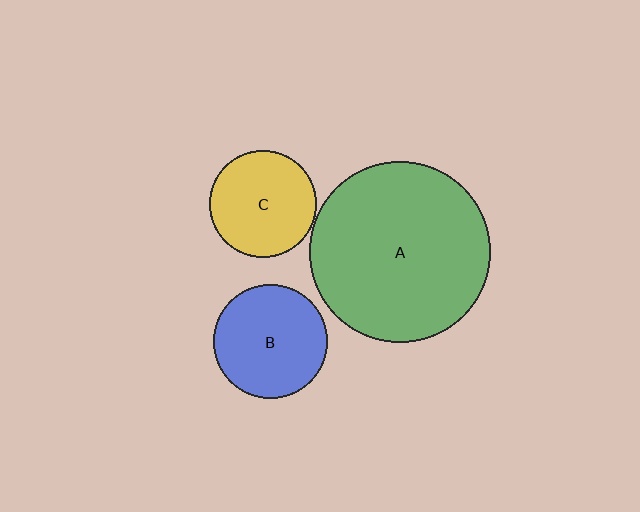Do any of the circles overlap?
No, none of the circles overlap.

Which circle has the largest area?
Circle A (green).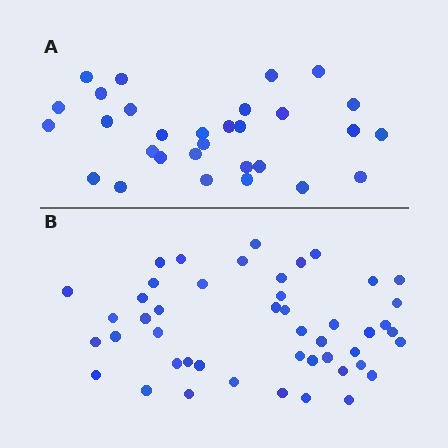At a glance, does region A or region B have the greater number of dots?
Region B (the bottom region) has more dots.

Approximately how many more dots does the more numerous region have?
Region B has approximately 15 more dots than region A.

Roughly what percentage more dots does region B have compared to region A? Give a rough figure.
About 55% more.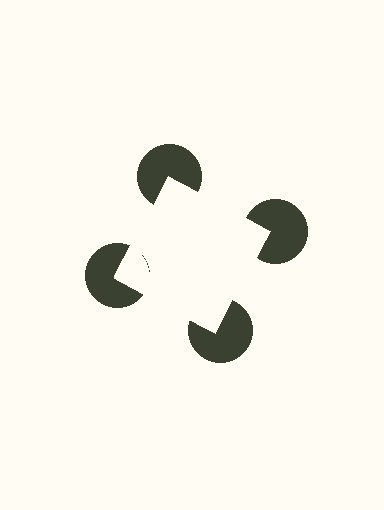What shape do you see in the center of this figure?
An illusory square — its edges are inferred from the aligned wedge cuts in the pac-man discs, not physically drawn.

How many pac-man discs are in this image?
There are 4 — one at each vertex of the illusory square.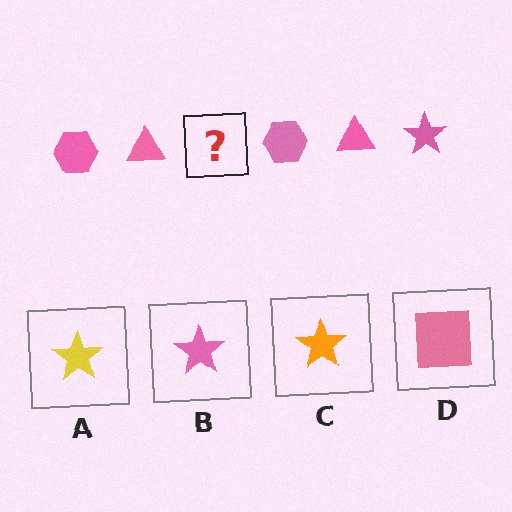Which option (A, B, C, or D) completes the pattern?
B.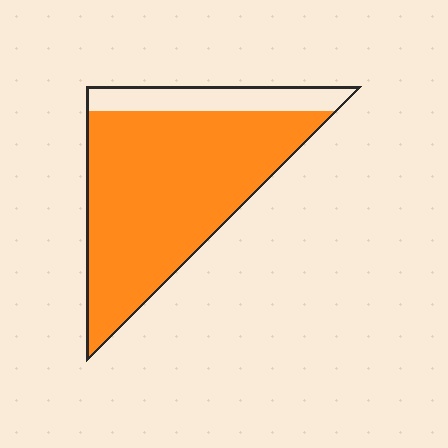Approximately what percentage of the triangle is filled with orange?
Approximately 85%.